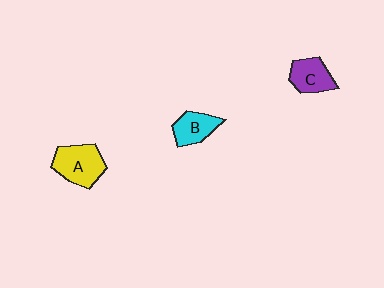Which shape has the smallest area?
Shape B (cyan).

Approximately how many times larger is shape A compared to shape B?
Approximately 1.5 times.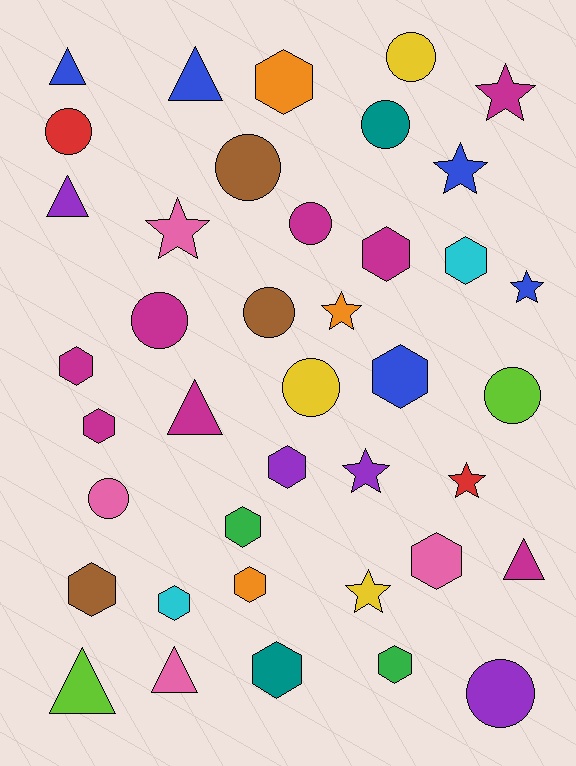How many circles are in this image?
There are 11 circles.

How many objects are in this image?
There are 40 objects.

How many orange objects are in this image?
There are 3 orange objects.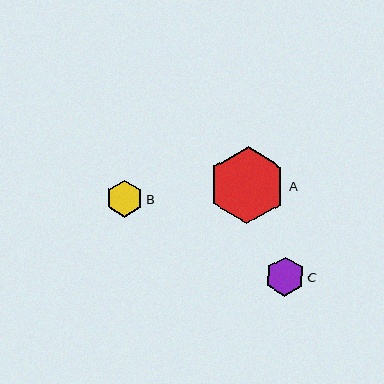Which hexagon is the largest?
Hexagon A is the largest with a size of approximately 77 pixels.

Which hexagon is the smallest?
Hexagon B is the smallest with a size of approximately 37 pixels.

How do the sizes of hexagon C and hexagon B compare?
Hexagon C and hexagon B are approximately the same size.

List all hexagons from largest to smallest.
From largest to smallest: A, C, B.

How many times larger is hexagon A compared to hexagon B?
Hexagon A is approximately 2.1 times the size of hexagon B.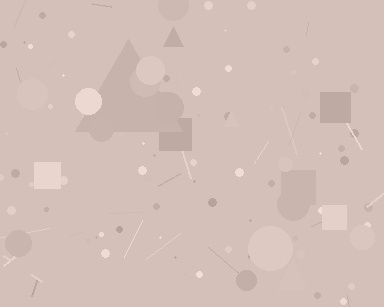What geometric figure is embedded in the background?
A triangle is embedded in the background.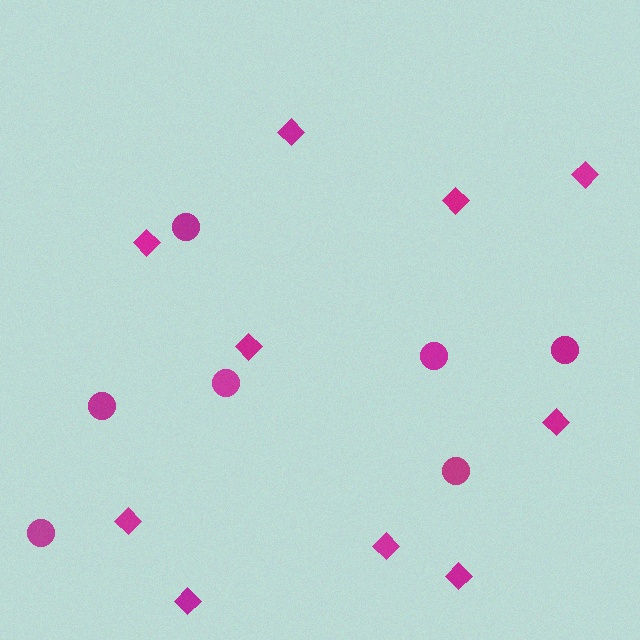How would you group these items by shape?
There are 2 groups: one group of diamonds (10) and one group of circles (7).